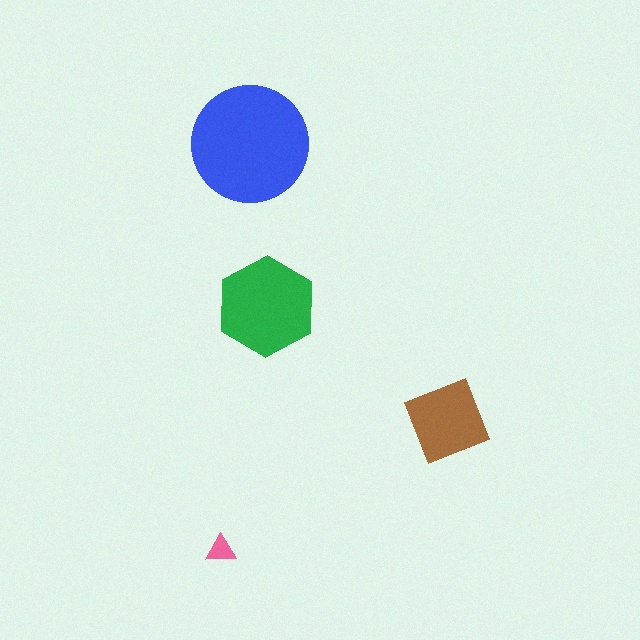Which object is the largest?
The blue circle.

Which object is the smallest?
The pink triangle.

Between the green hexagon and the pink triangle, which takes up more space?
The green hexagon.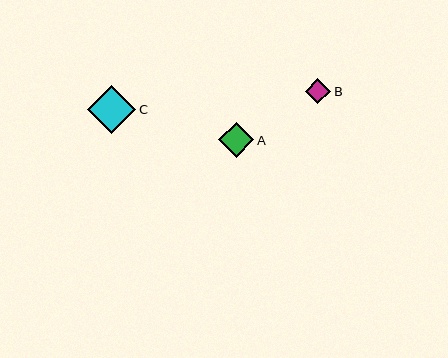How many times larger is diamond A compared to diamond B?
Diamond A is approximately 1.4 times the size of diamond B.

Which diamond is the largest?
Diamond C is the largest with a size of approximately 48 pixels.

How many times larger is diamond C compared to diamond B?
Diamond C is approximately 1.9 times the size of diamond B.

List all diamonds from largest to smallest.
From largest to smallest: C, A, B.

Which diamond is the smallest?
Diamond B is the smallest with a size of approximately 25 pixels.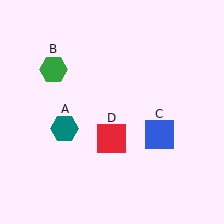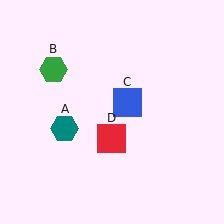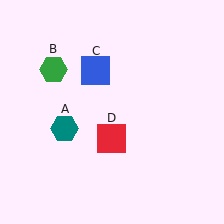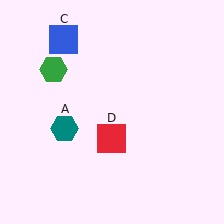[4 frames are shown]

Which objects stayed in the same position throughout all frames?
Teal hexagon (object A) and green hexagon (object B) and red square (object D) remained stationary.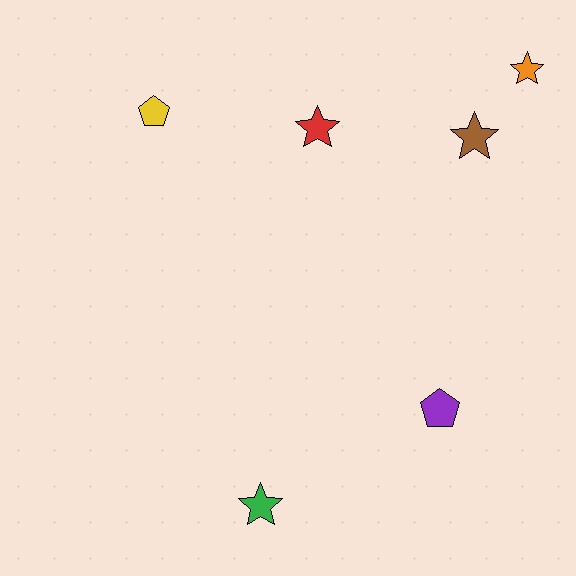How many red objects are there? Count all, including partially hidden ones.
There is 1 red object.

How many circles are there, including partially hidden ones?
There are no circles.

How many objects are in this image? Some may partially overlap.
There are 6 objects.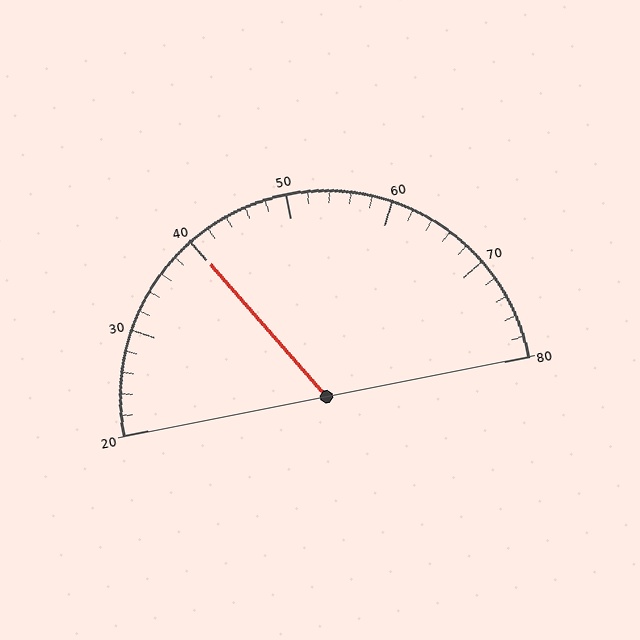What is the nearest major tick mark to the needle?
The nearest major tick mark is 40.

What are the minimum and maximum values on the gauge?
The gauge ranges from 20 to 80.